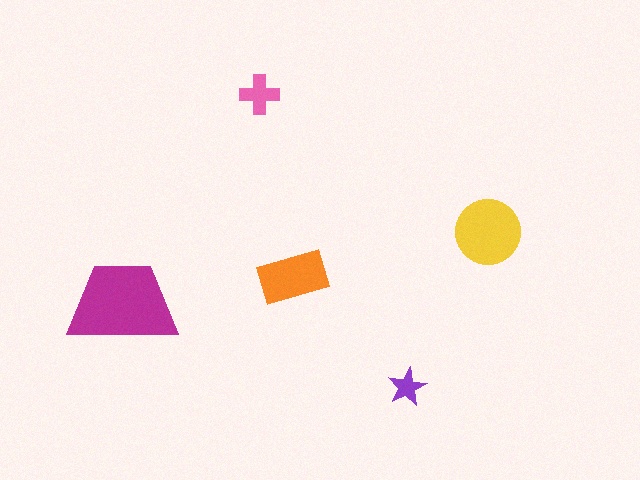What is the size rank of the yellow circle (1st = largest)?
2nd.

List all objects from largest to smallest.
The magenta trapezoid, the yellow circle, the orange rectangle, the pink cross, the purple star.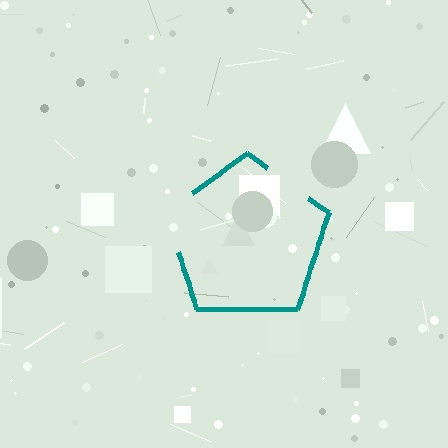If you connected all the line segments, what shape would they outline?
They would outline a pentagon.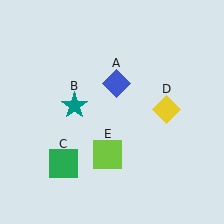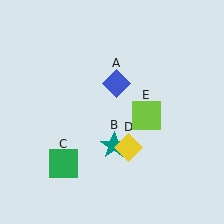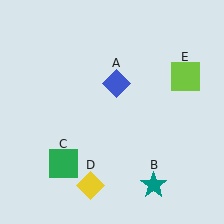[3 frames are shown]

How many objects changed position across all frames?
3 objects changed position: teal star (object B), yellow diamond (object D), lime square (object E).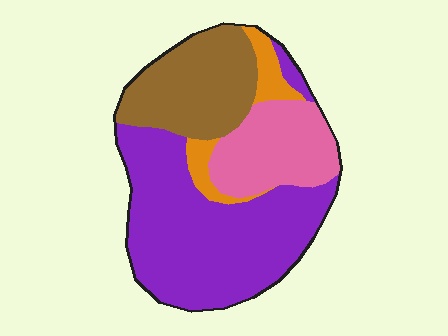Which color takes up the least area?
Orange, at roughly 5%.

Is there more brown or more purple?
Purple.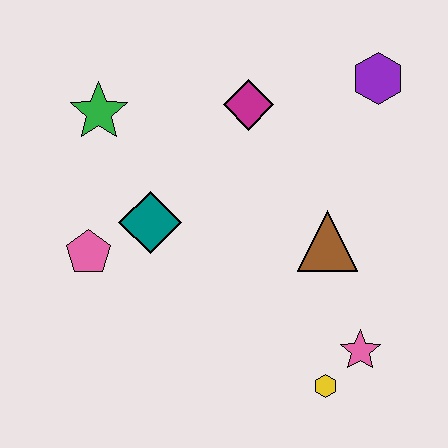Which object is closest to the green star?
The teal diamond is closest to the green star.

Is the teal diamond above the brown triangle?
Yes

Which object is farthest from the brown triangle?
The green star is farthest from the brown triangle.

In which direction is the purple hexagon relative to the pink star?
The purple hexagon is above the pink star.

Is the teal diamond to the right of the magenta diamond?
No